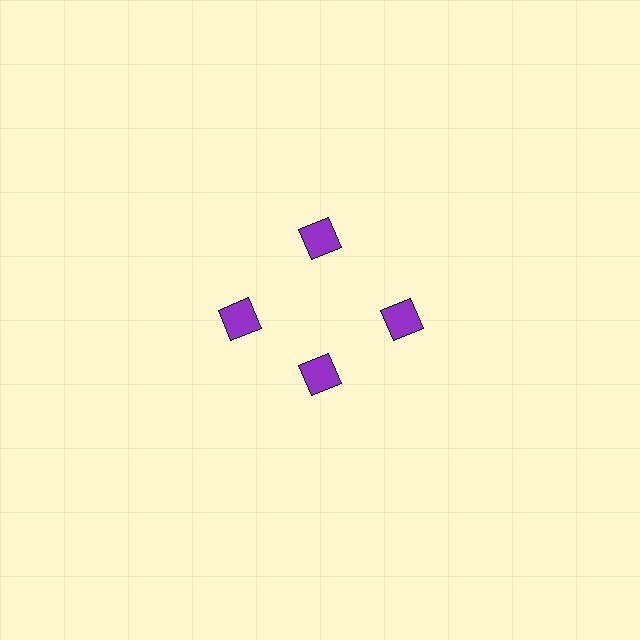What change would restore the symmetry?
The symmetry would be restored by moving it outward, back onto the ring so that all 4 squares sit at equal angles and equal distance from the center.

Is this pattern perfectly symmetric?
No. The 4 purple squares are arranged in a ring, but one element near the 6 o'clock position is pulled inward toward the center, breaking the 4-fold rotational symmetry.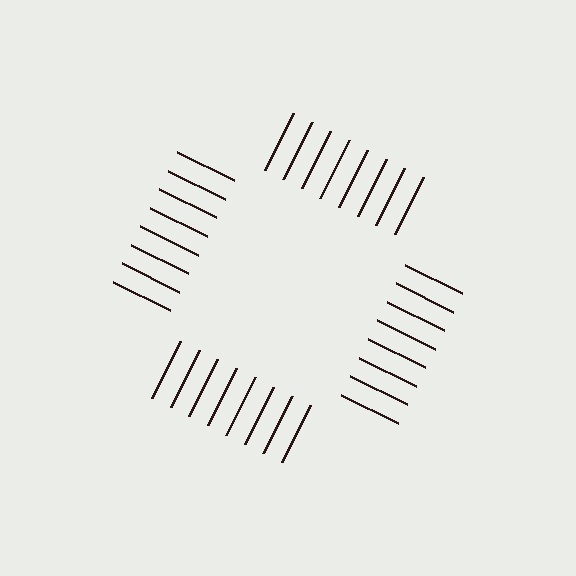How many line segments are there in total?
32 — 8 along each of the 4 edges.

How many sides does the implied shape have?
4 sides — the line-ends trace a square.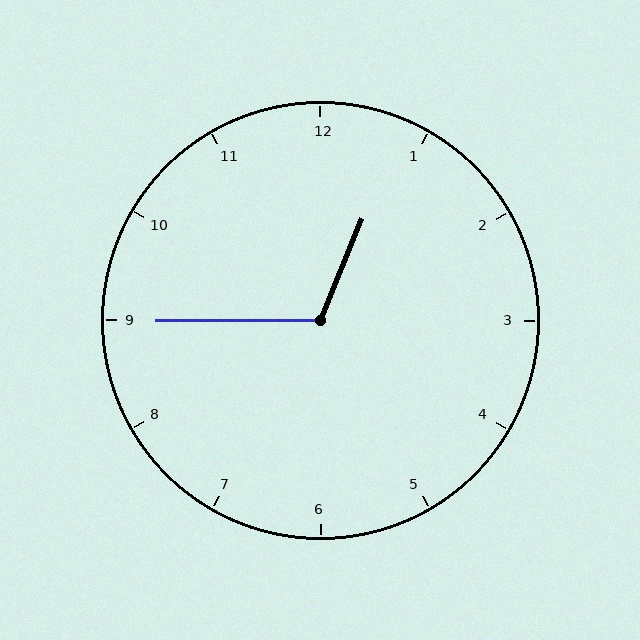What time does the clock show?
12:45.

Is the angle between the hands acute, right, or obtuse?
It is obtuse.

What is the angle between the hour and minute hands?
Approximately 112 degrees.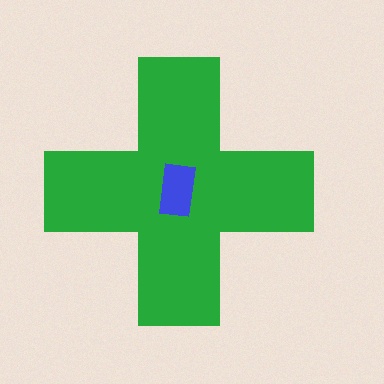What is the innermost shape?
The blue rectangle.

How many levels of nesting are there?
2.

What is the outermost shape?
The green cross.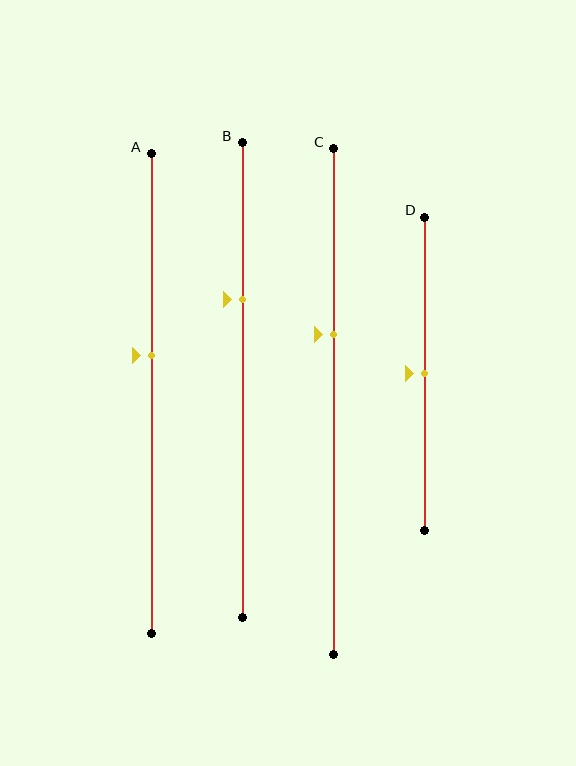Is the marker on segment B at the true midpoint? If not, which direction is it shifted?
No, the marker on segment B is shifted upward by about 17% of the segment length.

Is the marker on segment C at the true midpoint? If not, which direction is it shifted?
No, the marker on segment C is shifted upward by about 13% of the segment length.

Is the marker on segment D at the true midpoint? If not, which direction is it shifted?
Yes, the marker on segment D is at the true midpoint.